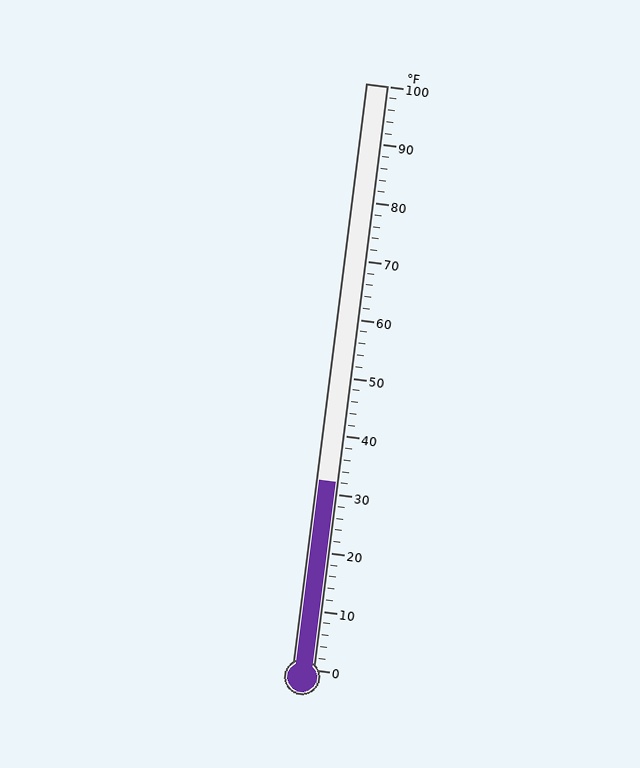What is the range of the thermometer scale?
The thermometer scale ranges from 0°F to 100°F.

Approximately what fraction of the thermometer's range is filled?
The thermometer is filled to approximately 30% of its range.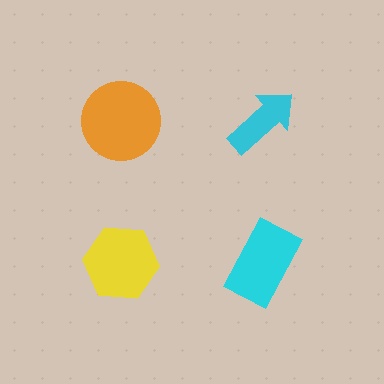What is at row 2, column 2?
A cyan rectangle.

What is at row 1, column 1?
An orange circle.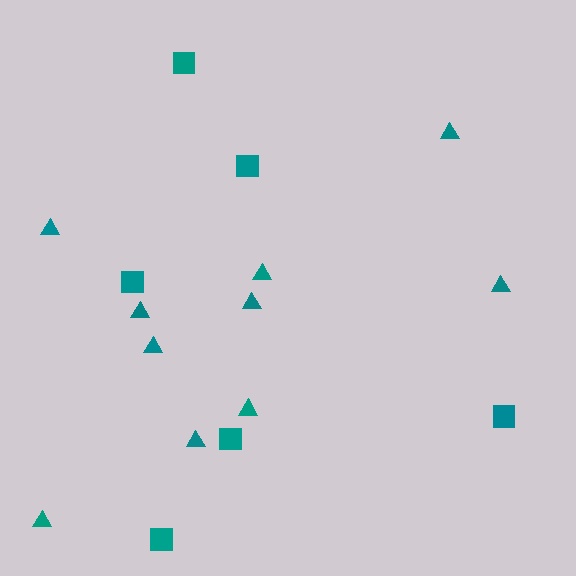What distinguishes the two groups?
There are 2 groups: one group of triangles (10) and one group of squares (6).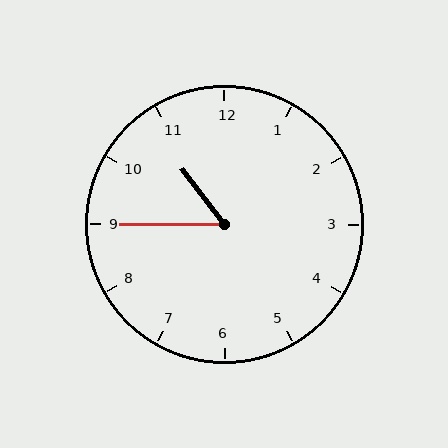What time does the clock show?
10:45.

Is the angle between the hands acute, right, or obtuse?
It is acute.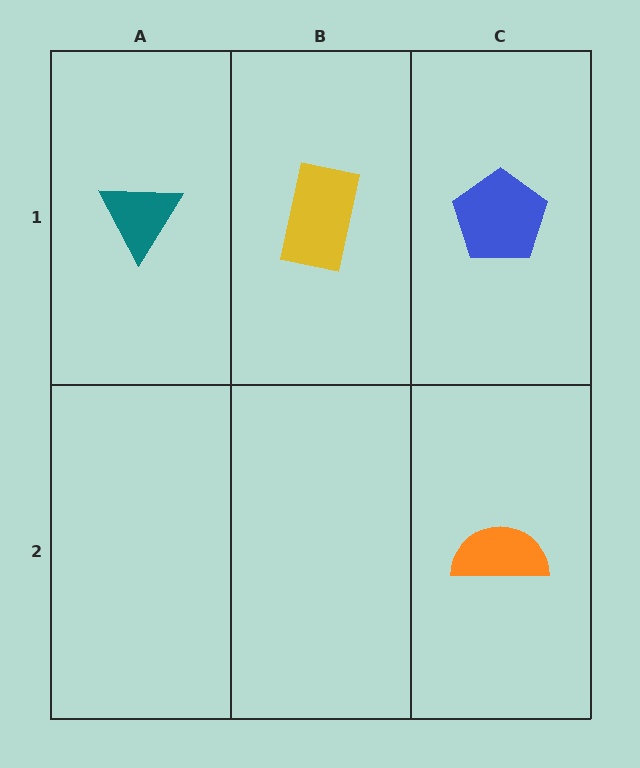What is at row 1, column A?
A teal triangle.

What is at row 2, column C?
An orange semicircle.